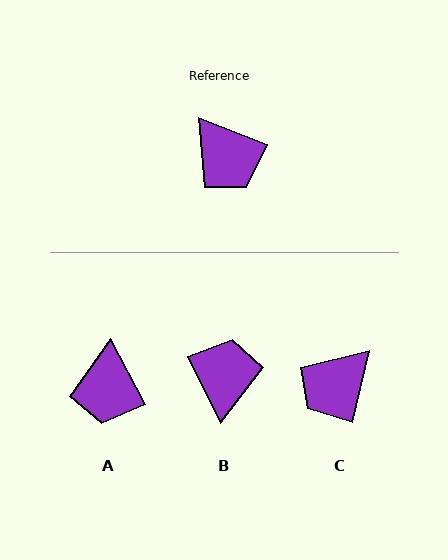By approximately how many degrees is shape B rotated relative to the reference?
Approximately 137 degrees counter-clockwise.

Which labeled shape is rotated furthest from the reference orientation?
B, about 137 degrees away.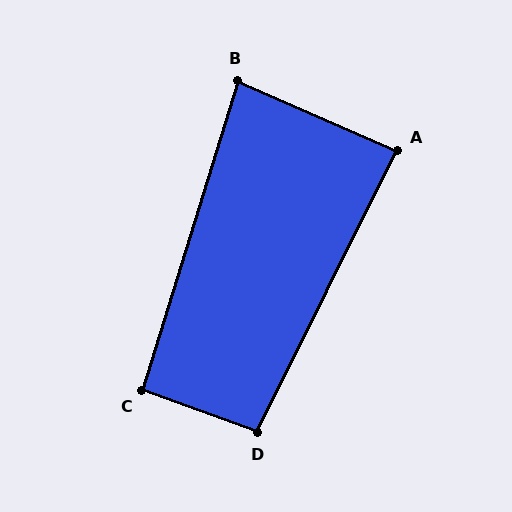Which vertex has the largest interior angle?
D, at approximately 97 degrees.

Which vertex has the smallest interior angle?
B, at approximately 83 degrees.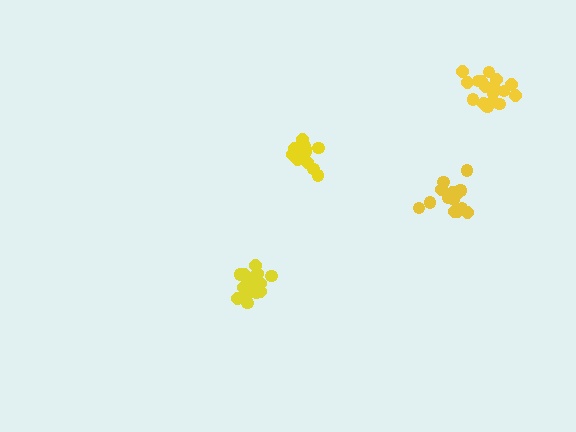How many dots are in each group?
Group 1: 18 dots, Group 2: 17 dots, Group 3: 13 dots, Group 4: 17 dots (65 total).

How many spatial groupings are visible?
There are 4 spatial groupings.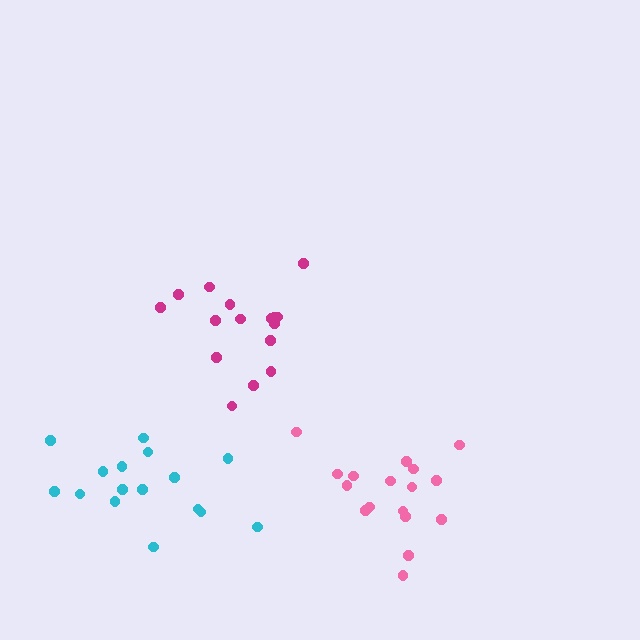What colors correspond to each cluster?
The clusters are colored: magenta, cyan, pink.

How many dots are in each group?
Group 1: 16 dots, Group 2: 16 dots, Group 3: 17 dots (49 total).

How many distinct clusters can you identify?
There are 3 distinct clusters.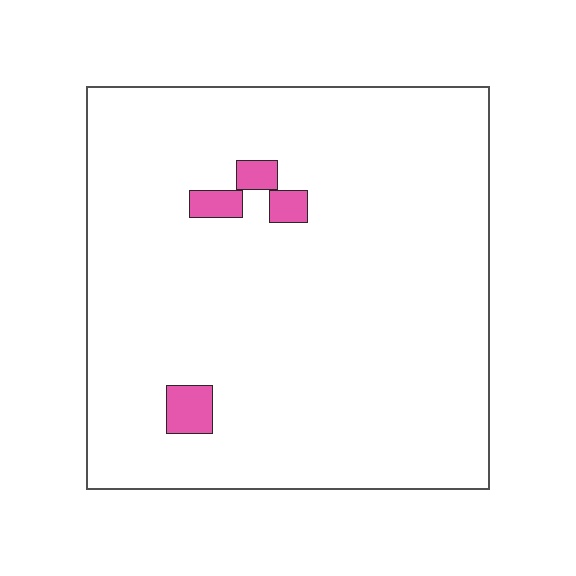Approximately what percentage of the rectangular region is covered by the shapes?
Approximately 5%.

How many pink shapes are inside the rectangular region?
4.